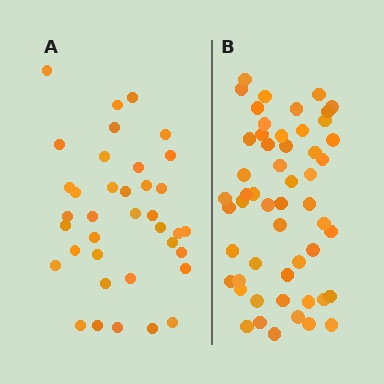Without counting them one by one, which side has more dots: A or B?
Region B (the right region) has more dots.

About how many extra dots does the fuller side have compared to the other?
Region B has approximately 15 more dots than region A.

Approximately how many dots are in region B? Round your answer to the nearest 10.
About 50 dots. (The exact count is 53, which rounds to 50.)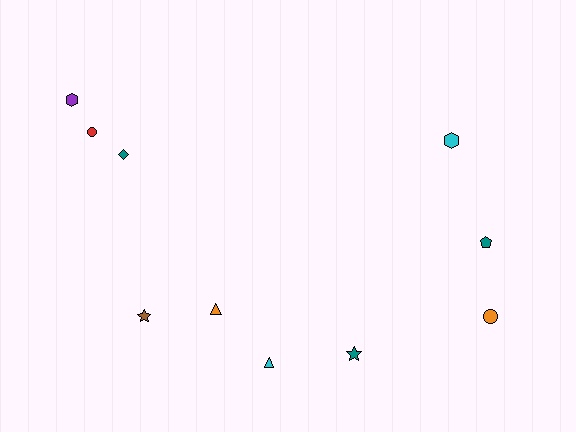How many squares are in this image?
There are no squares.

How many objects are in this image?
There are 10 objects.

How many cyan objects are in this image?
There are 2 cyan objects.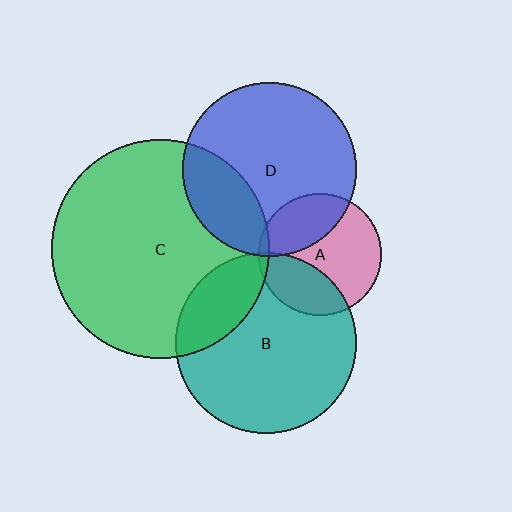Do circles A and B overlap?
Yes.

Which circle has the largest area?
Circle C (green).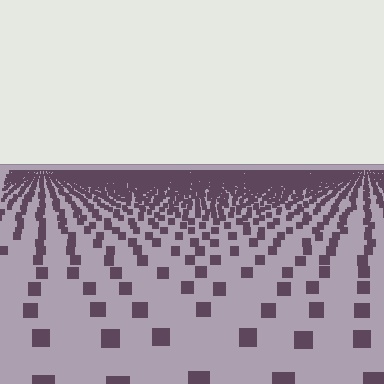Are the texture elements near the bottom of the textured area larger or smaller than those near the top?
Larger. Near the bottom, elements are closer to the viewer and appear at a bigger on-screen size.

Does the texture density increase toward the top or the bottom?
Density increases toward the top.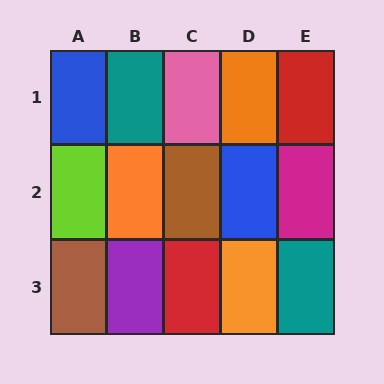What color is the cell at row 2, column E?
Magenta.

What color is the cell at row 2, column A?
Lime.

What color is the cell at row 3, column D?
Orange.